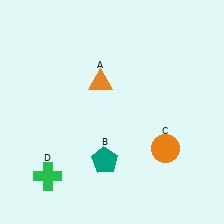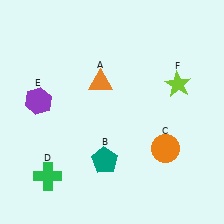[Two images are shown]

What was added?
A purple hexagon (E), a lime star (F) were added in Image 2.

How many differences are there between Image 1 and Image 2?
There are 2 differences between the two images.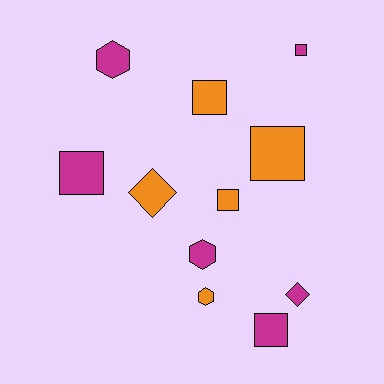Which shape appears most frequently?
Square, with 6 objects.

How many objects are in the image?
There are 11 objects.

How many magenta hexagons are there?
There are 2 magenta hexagons.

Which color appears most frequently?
Magenta, with 6 objects.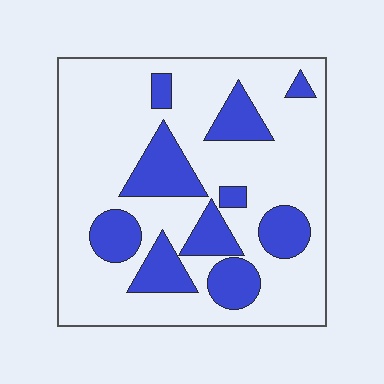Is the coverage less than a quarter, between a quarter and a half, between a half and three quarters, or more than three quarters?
Between a quarter and a half.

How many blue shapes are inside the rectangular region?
10.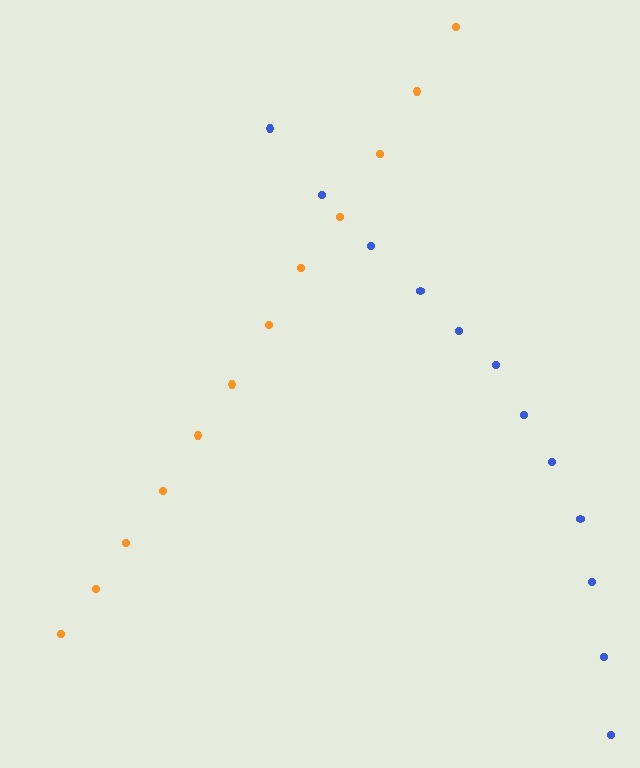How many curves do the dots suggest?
There are 2 distinct paths.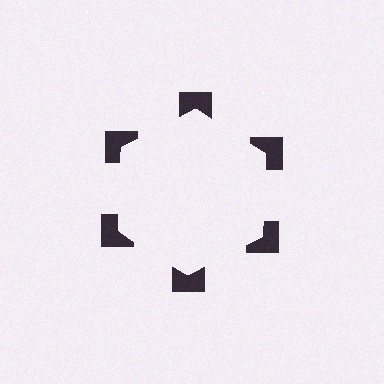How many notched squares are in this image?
There are 6 — one at each vertex of the illusory hexagon.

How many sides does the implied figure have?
6 sides.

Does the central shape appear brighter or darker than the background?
It typically appears slightly brighter than the background, even though no actual brightness change is drawn.